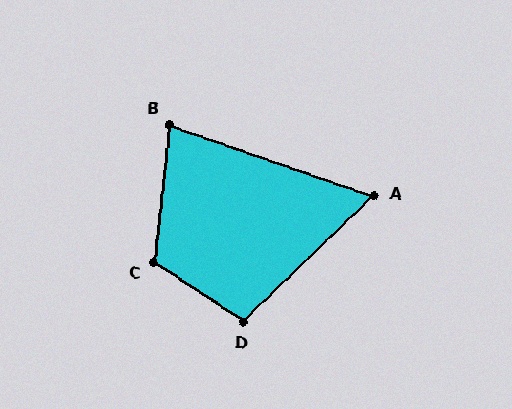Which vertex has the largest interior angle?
C, at approximately 117 degrees.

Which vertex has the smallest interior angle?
A, at approximately 63 degrees.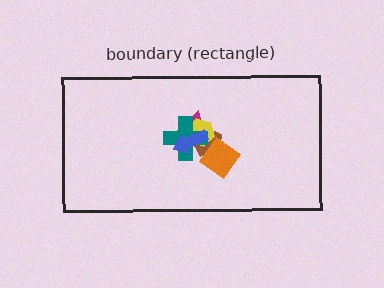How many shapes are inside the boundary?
6 inside, 0 outside.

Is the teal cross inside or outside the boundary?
Inside.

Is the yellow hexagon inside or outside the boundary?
Inside.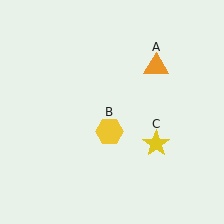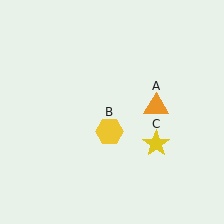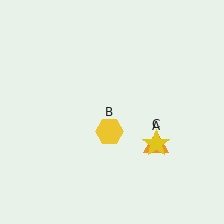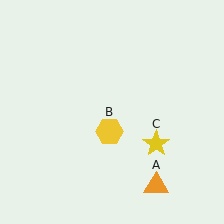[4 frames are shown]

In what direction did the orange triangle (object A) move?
The orange triangle (object A) moved down.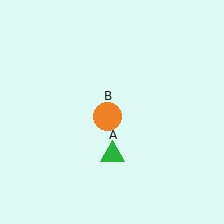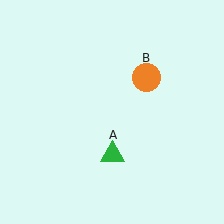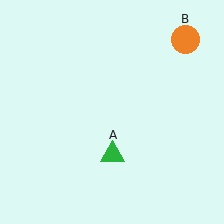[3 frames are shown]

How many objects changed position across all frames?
1 object changed position: orange circle (object B).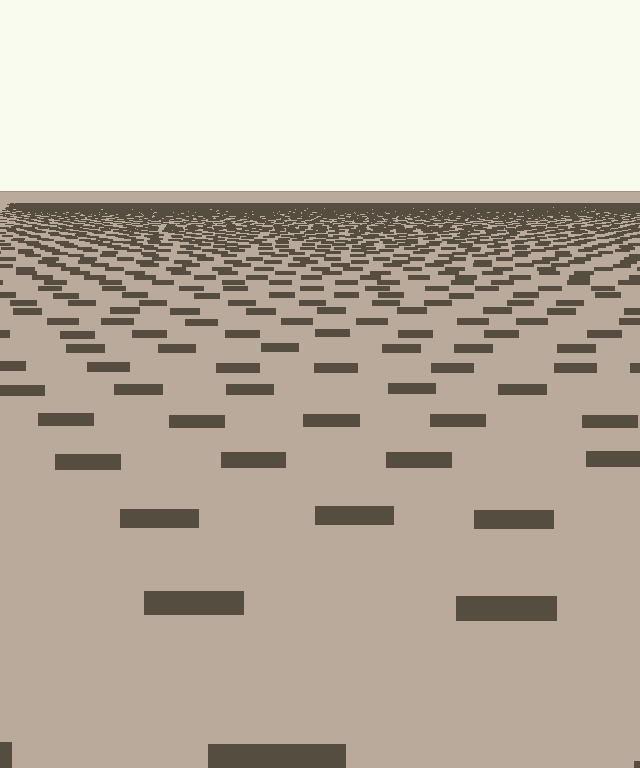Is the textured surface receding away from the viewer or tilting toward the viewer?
The surface is receding away from the viewer. Texture elements get smaller and denser toward the top.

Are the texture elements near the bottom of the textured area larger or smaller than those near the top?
Larger. Near the bottom, elements are closer to the viewer and appear at a bigger on-screen size.